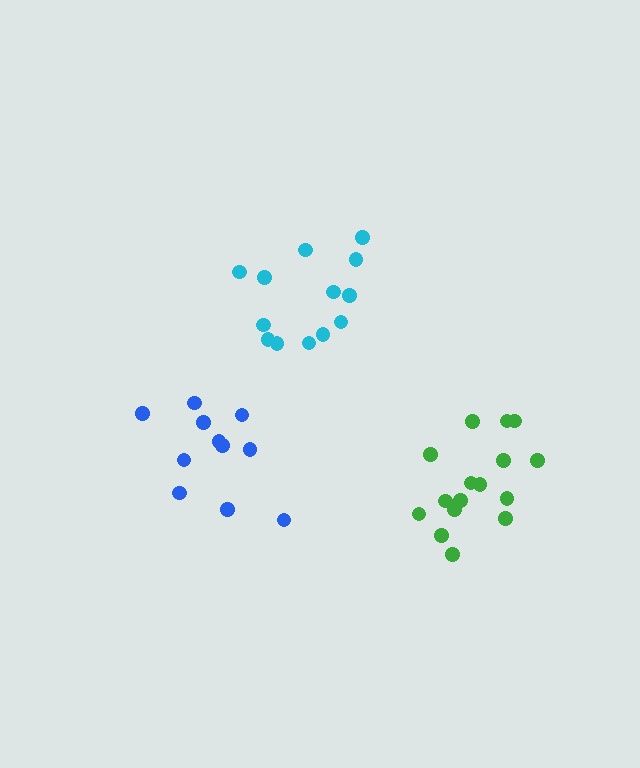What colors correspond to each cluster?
The clusters are colored: green, cyan, blue.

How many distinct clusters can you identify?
There are 3 distinct clusters.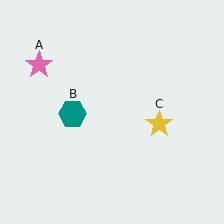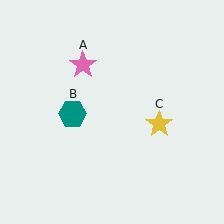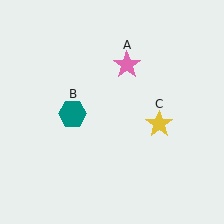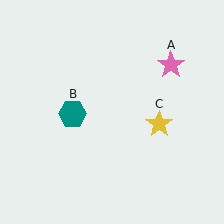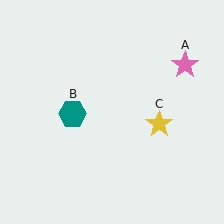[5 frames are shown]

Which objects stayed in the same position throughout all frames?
Teal hexagon (object B) and yellow star (object C) remained stationary.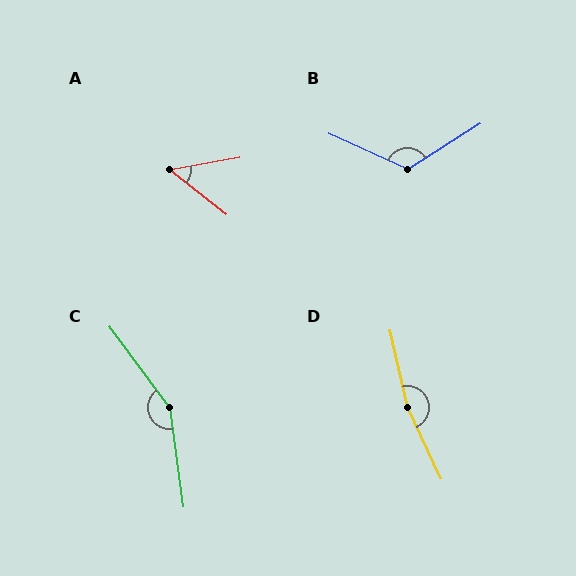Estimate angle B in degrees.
Approximately 124 degrees.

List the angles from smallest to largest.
A (48°), B (124°), C (151°), D (168°).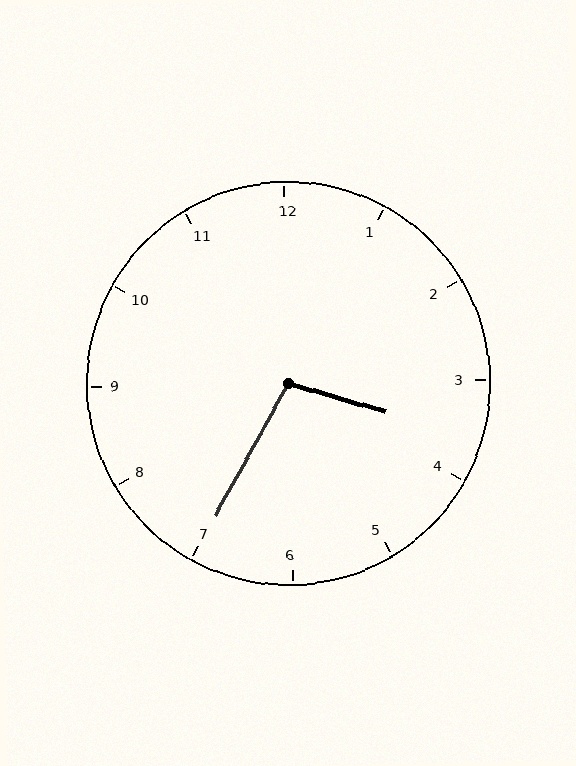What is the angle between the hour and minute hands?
Approximately 102 degrees.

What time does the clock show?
3:35.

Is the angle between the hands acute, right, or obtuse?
It is obtuse.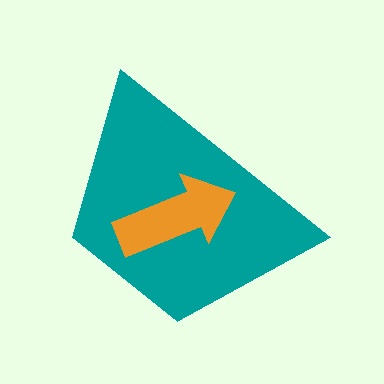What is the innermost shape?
The orange arrow.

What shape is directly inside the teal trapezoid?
The orange arrow.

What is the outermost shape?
The teal trapezoid.